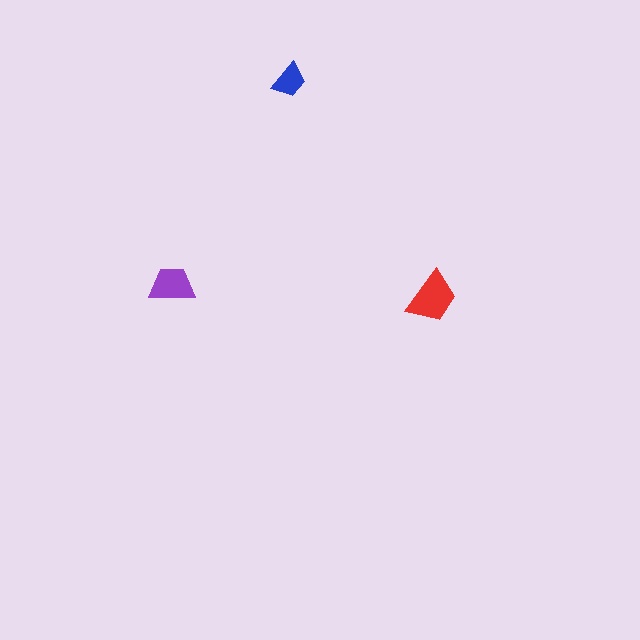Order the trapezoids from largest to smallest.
the red one, the purple one, the blue one.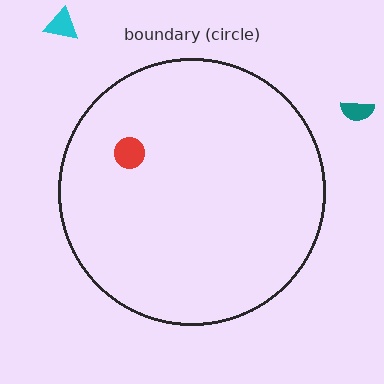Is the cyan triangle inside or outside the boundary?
Outside.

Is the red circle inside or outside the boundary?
Inside.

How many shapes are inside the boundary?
1 inside, 2 outside.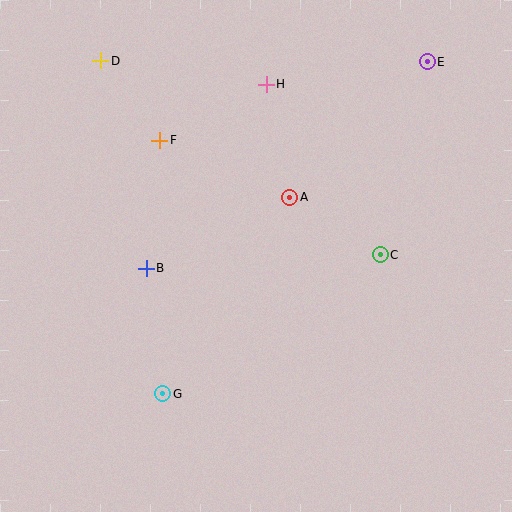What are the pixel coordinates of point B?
Point B is at (146, 268).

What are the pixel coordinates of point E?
Point E is at (427, 62).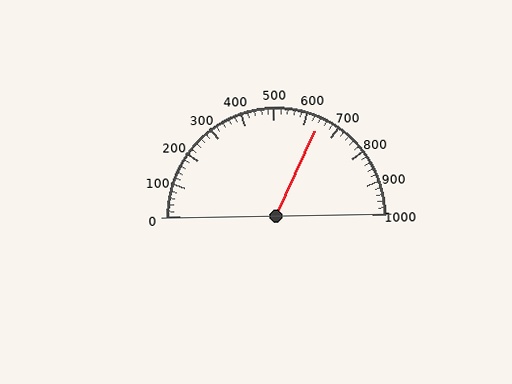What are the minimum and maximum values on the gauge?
The gauge ranges from 0 to 1000.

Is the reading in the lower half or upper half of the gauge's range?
The reading is in the upper half of the range (0 to 1000).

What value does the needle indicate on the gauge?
The needle indicates approximately 640.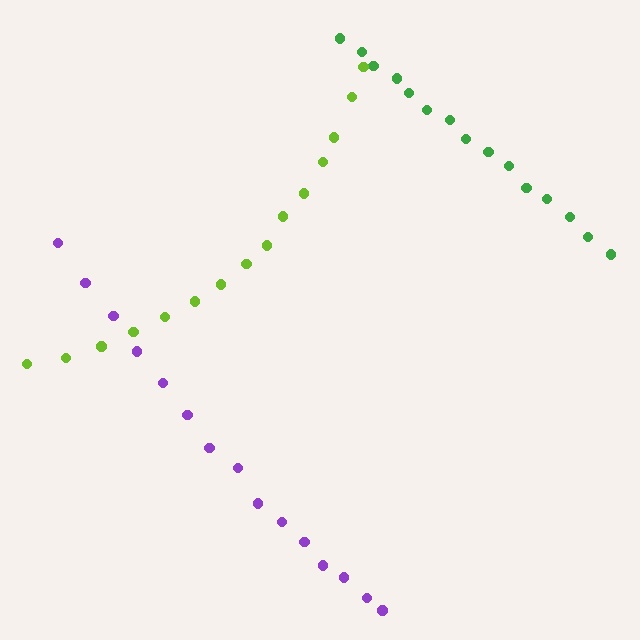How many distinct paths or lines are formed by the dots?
There are 3 distinct paths.